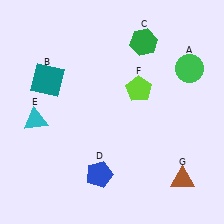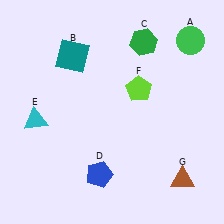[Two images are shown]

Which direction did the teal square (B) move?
The teal square (B) moved right.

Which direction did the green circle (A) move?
The green circle (A) moved up.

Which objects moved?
The objects that moved are: the green circle (A), the teal square (B).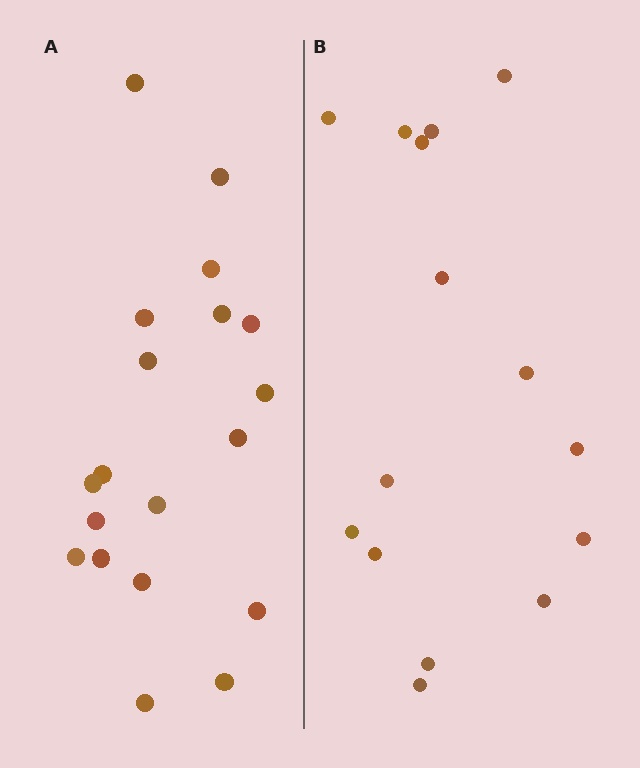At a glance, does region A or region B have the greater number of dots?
Region A (the left region) has more dots.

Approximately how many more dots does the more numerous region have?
Region A has about 4 more dots than region B.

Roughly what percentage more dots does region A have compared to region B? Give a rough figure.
About 25% more.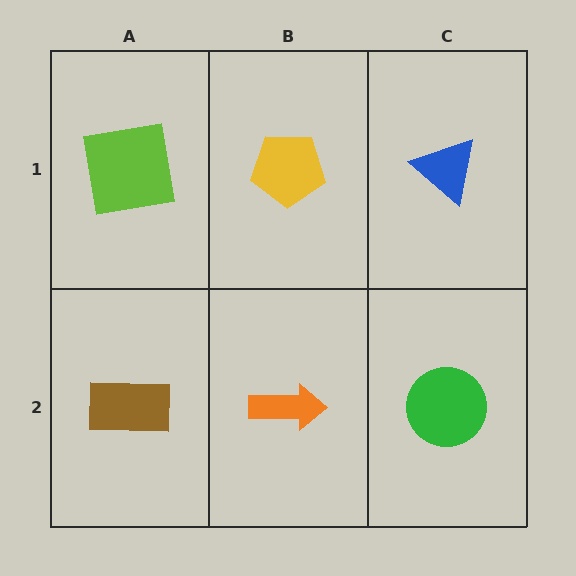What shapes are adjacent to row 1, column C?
A green circle (row 2, column C), a yellow pentagon (row 1, column B).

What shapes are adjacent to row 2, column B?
A yellow pentagon (row 1, column B), a brown rectangle (row 2, column A), a green circle (row 2, column C).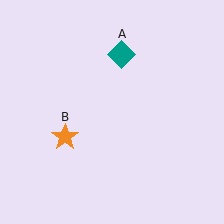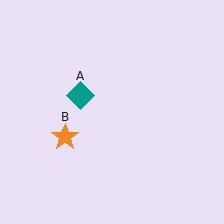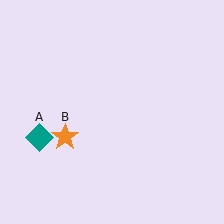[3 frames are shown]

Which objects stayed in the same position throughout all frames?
Orange star (object B) remained stationary.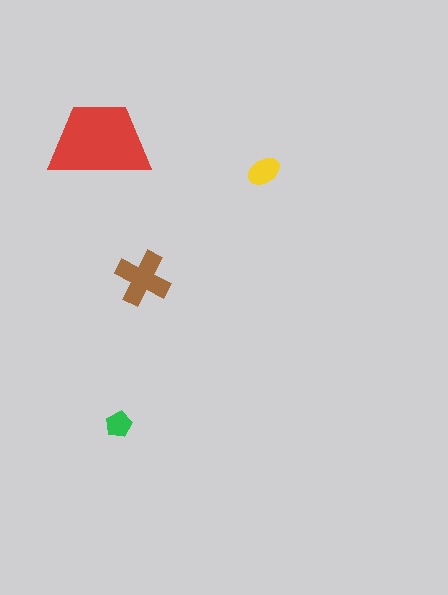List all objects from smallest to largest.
The green pentagon, the yellow ellipse, the brown cross, the red trapezoid.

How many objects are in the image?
There are 4 objects in the image.